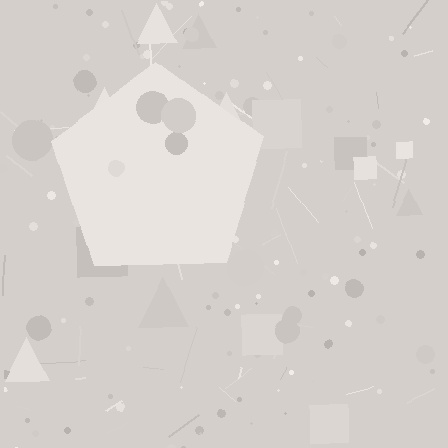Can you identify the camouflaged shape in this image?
The camouflaged shape is a pentagon.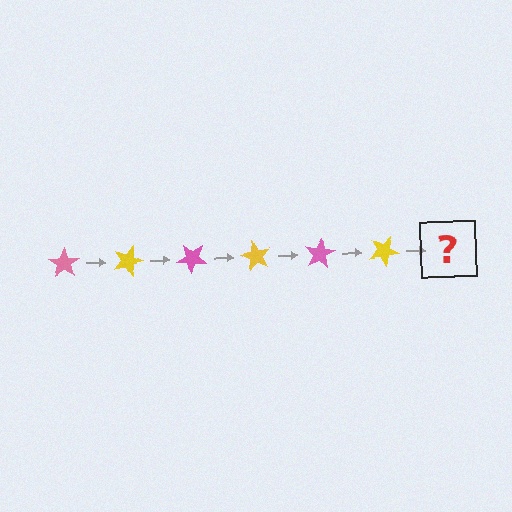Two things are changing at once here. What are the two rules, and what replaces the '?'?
The two rules are that it rotates 20 degrees each step and the color cycles through pink and yellow. The '?' should be a pink star, rotated 120 degrees from the start.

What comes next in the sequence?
The next element should be a pink star, rotated 120 degrees from the start.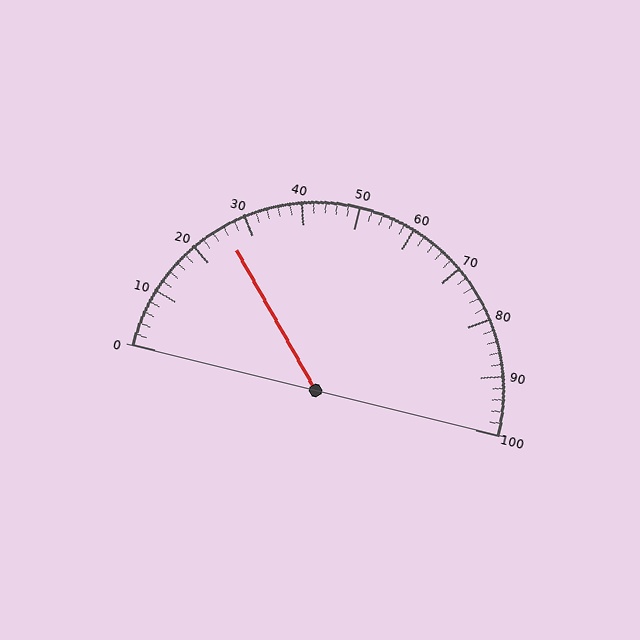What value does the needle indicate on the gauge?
The needle indicates approximately 26.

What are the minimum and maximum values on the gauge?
The gauge ranges from 0 to 100.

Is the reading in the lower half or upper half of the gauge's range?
The reading is in the lower half of the range (0 to 100).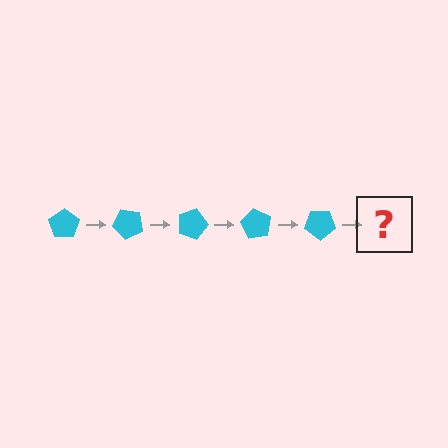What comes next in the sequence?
The next element should be a cyan pentagon rotated 225 degrees.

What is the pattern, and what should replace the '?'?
The pattern is that the pentagon rotates 45 degrees each step. The '?' should be a cyan pentagon rotated 225 degrees.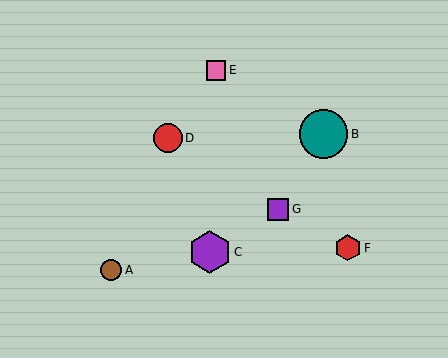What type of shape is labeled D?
Shape D is a red circle.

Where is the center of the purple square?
The center of the purple square is at (278, 209).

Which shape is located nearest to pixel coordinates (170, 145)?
The red circle (labeled D) at (168, 138) is nearest to that location.